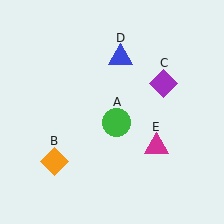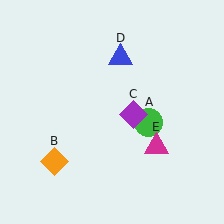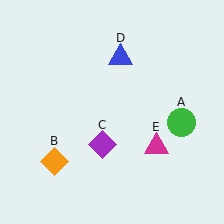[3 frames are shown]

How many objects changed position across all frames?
2 objects changed position: green circle (object A), purple diamond (object C).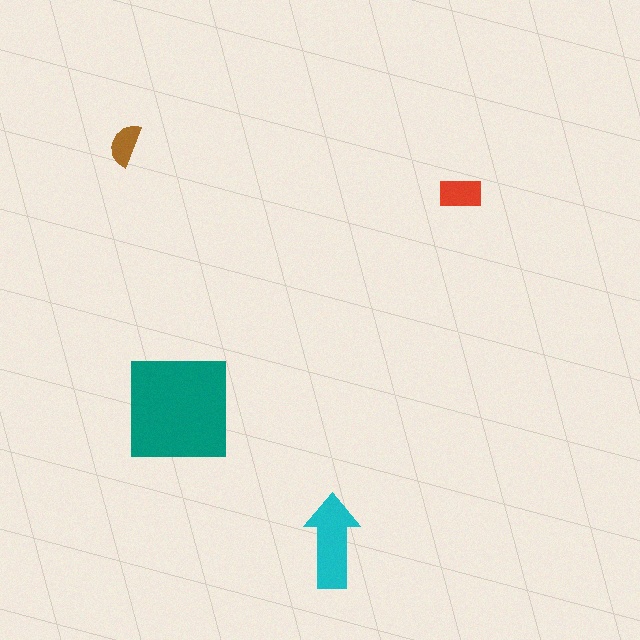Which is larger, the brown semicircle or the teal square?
The teal square.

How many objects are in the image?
There are 4 objects in the image.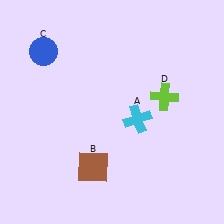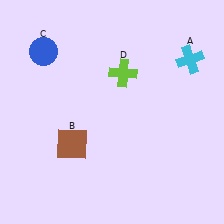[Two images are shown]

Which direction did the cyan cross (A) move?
The cyan cross (A) moved up.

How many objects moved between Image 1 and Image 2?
3 objects moved between the two images.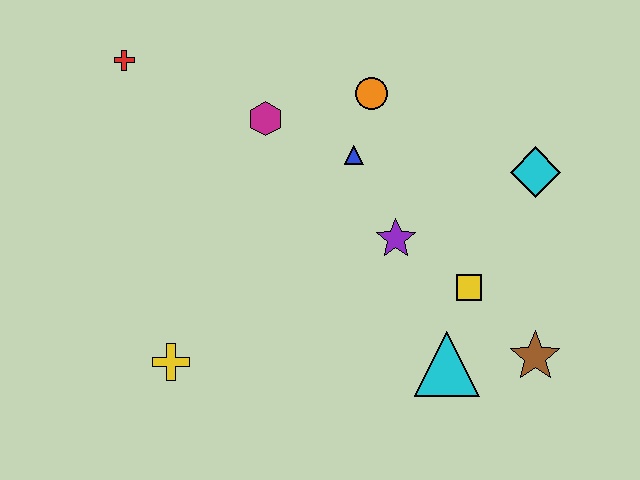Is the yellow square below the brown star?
No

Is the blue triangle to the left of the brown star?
Yes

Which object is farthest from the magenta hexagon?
The brown star is farthest from the magenta hexagon.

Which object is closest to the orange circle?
The blue triangle is closest to the orange circle.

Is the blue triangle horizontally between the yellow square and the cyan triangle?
No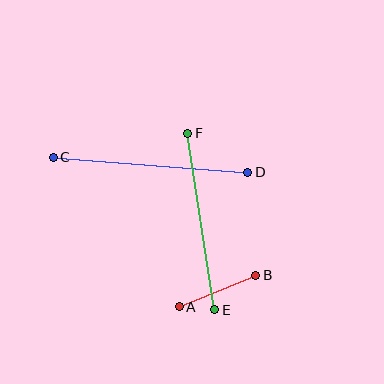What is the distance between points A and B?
The distance is approximately 83 pixels.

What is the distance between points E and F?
The distance is approximately 178 pixels.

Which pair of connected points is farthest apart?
Points C and D are farthest apart.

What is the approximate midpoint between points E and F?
The midpoint is at approximately (201, 221) pixels.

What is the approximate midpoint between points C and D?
The midpoint is at approximately (150, 165) pixels.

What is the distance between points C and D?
The distance is approximately 195 pixels.